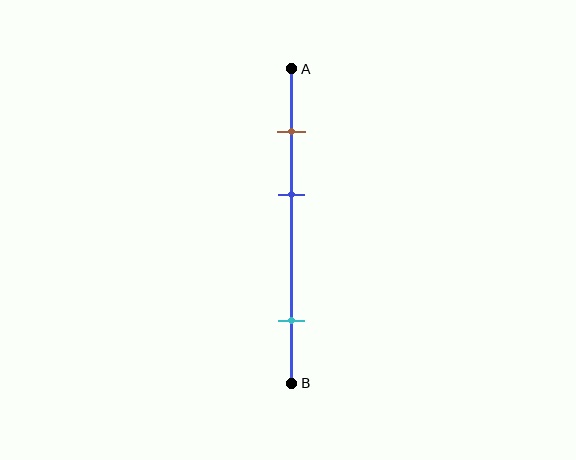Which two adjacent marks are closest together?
The brown and blue marks are the closest adjacent pair.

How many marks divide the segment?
There are 3 marks dividing the segment.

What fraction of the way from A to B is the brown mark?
The brown mark is approximately 20% (0.2) of the way from A to B.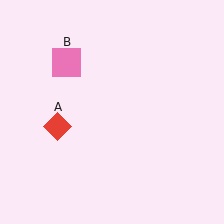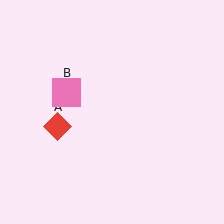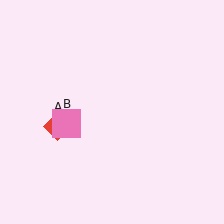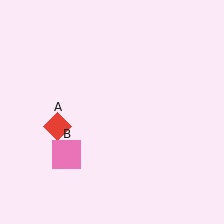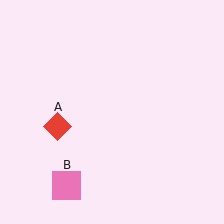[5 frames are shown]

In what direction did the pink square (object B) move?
The pink square (object B) moved down.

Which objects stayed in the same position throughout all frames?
Red diamond (object A) remained stationary.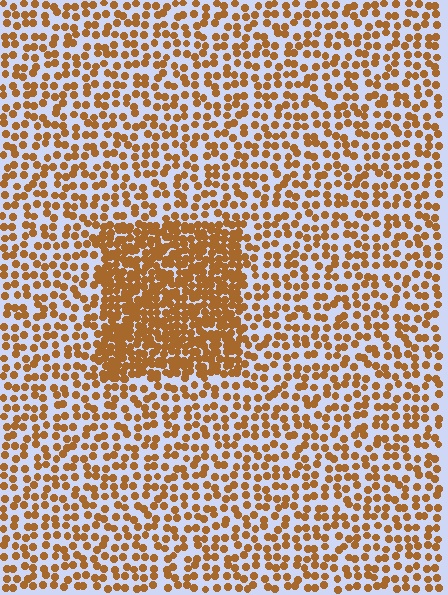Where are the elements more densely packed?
The elements are more densely packed inside the rectangle boundary.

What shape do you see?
I see a rectangle.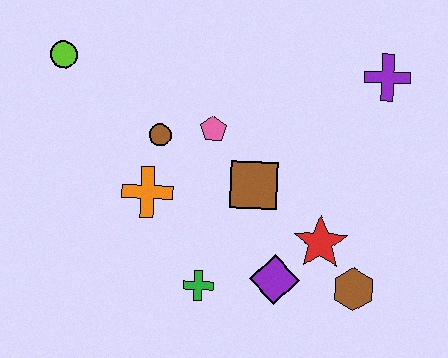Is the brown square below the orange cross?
No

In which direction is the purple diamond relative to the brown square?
The purple diamond is below the brown square.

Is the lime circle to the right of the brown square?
No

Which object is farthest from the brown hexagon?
The lime circle is farthest from the brown hexagon.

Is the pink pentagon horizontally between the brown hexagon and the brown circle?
Yes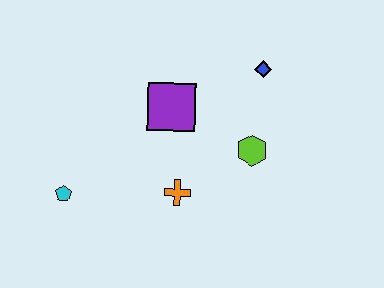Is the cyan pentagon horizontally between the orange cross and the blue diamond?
No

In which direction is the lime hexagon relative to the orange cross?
The lime hexagon is to the right of the orange cross.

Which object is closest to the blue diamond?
The lime hexagon is closest to the blue diamond.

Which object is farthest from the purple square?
The cyan pentagon is farthest from the purple square.